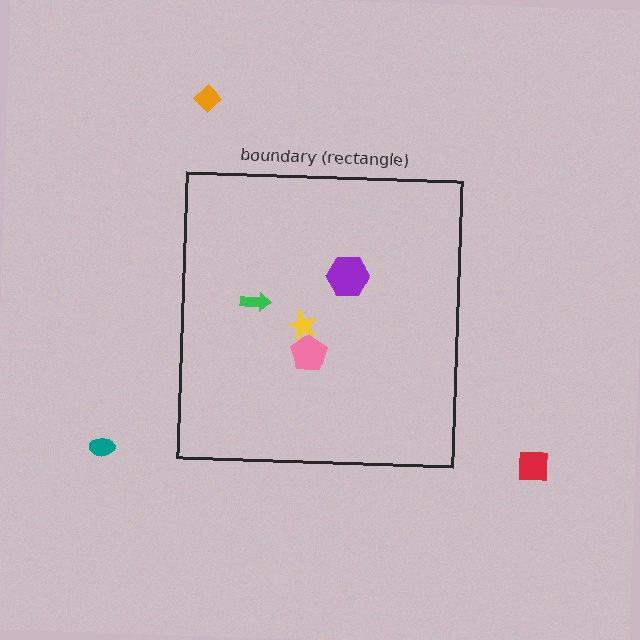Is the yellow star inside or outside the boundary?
Inside.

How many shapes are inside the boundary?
4 inside, 3 outside.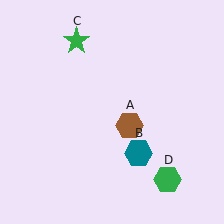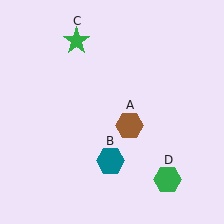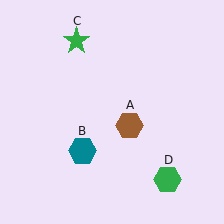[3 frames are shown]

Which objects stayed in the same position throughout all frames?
Brown hexagon (object A) and green star (object C) and green hexagon (object D) remained stationary.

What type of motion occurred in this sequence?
The teal hexagon (object B) rotated clockwise around the center of the scene.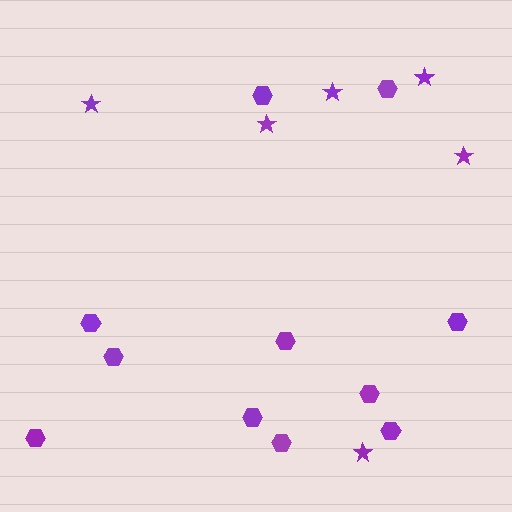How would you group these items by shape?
There are 2 groups: one group of hexagons (11) and one group of stars (6).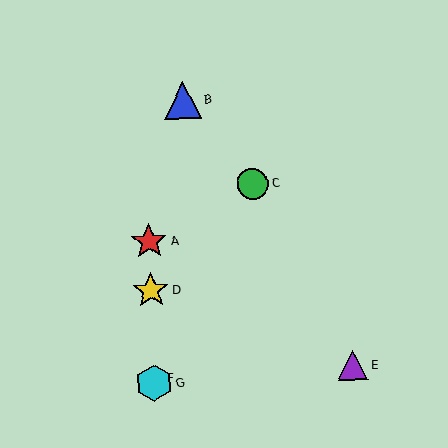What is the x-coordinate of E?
Object E is at x≈353.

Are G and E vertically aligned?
No, G is at x≈154 and E is at x≈353.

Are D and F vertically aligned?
Yes, both are at x≈151.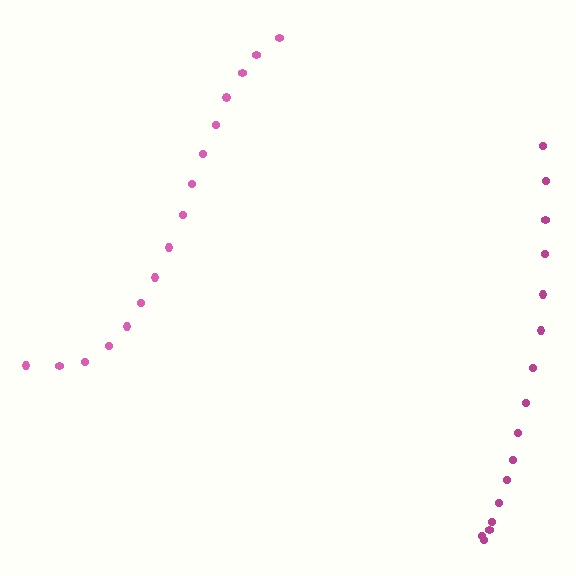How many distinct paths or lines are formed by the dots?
There are 2 distinct paths.